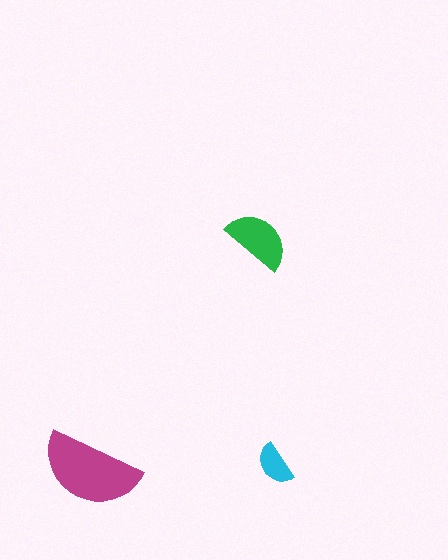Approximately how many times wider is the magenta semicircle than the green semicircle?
About 1.5 times wider.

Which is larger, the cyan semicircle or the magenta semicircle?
The magenta one.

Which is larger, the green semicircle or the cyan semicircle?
The green one.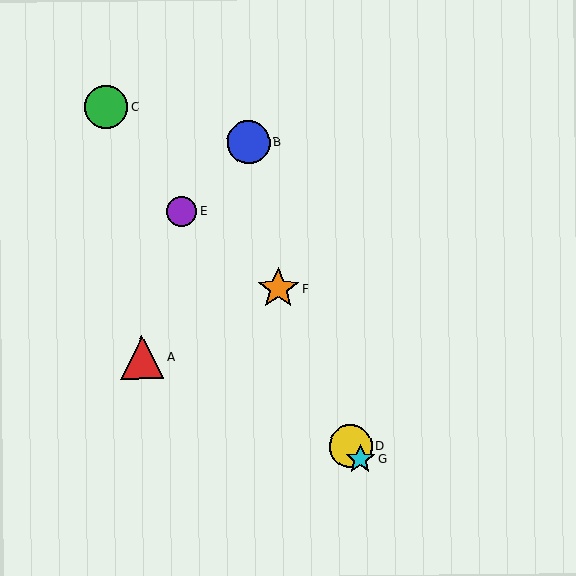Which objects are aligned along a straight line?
Objects C, D, E, G are aligned along a straight line.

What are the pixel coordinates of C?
Object C is at (107, 107).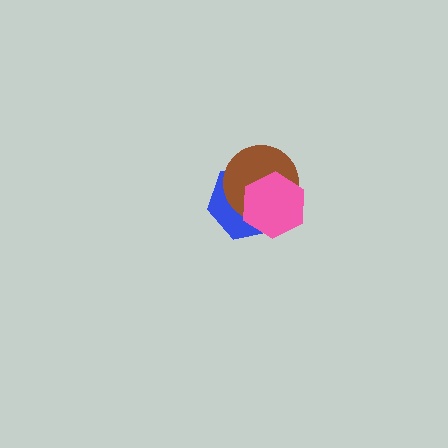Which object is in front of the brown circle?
The pink hexagon is in front of the brown circle.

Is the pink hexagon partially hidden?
No, no other shape covers it.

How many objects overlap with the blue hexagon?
2 objects overlap with the blue hexagon.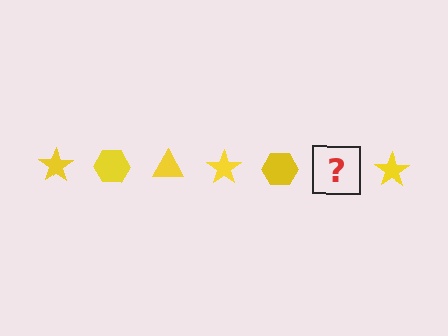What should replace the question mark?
The question mark should be replaced with a yellow triangle.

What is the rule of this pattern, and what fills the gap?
The rule is that the pattern cycles through star, hexagon, triangle shapes in yellow. The gap should be filled with a yellow triangle.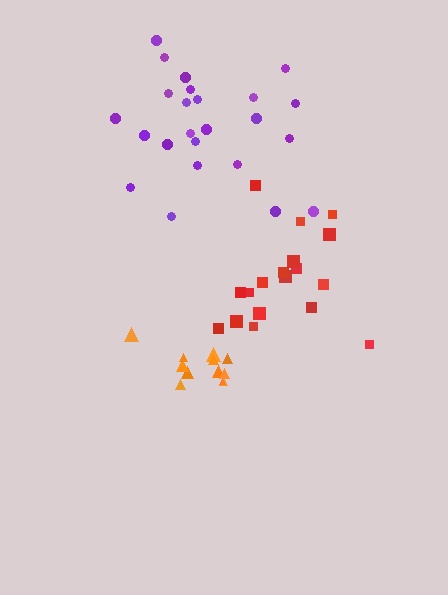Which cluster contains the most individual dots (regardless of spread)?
Purple (24).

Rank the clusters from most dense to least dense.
orange, red, purple.